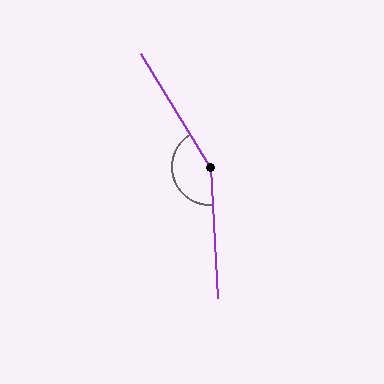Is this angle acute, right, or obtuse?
It is obtuse.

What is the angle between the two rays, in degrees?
Approximately 151 degrees.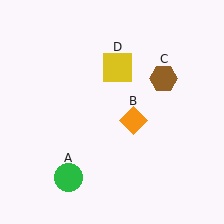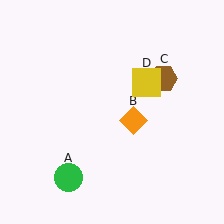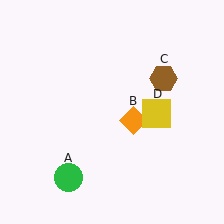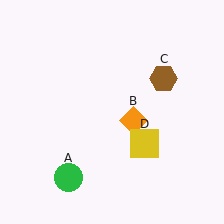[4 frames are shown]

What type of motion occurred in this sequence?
The yellow square (object D) rotated clockwise around the center of the scene.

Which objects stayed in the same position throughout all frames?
Green circle (object A) and orange diamond (object B) and brown hexagon (object C) remained stationary.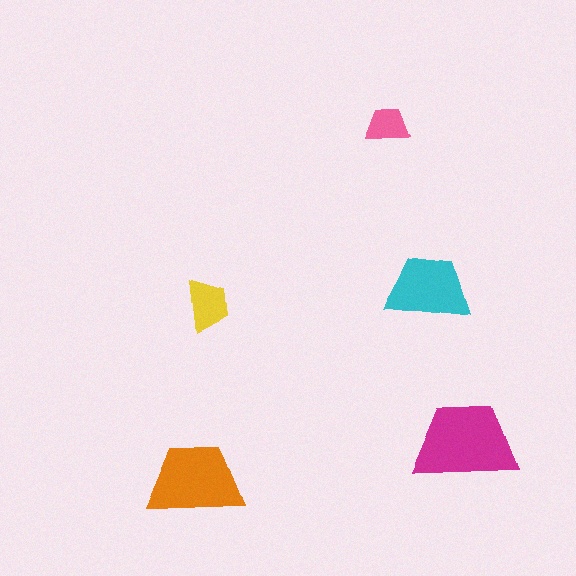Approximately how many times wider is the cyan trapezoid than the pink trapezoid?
About 2 times wider.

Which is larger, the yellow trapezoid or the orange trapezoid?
The orange one.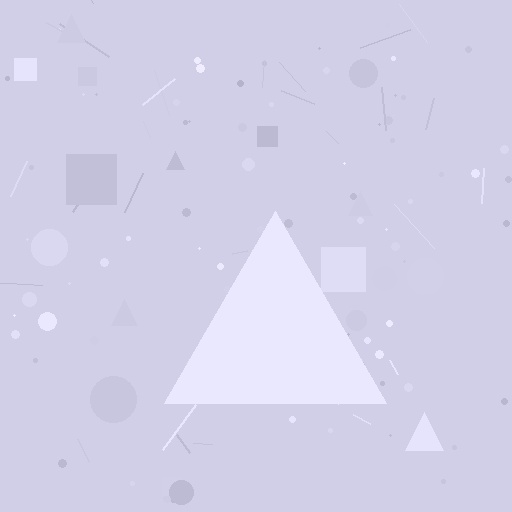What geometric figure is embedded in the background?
A triangle is embedded in the background.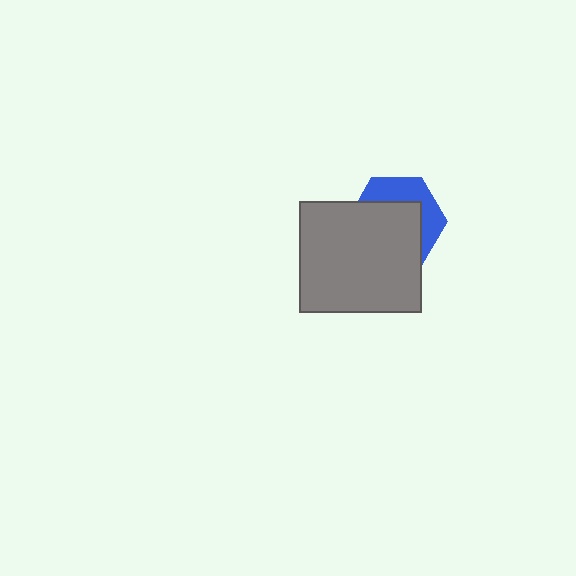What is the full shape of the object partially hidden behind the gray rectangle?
The partially hidden object is a blue hexagon.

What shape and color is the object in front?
The object in front is a gray rectangle.